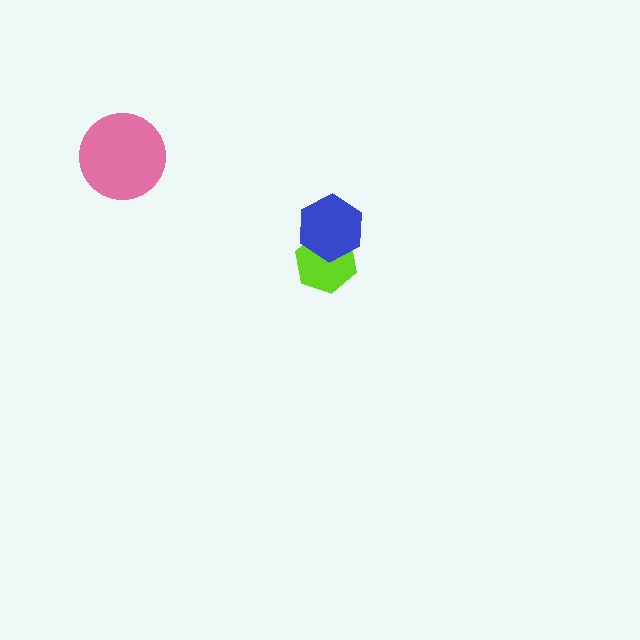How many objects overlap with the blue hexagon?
1 object overlaps with the blue hexagon.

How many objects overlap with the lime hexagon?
1 object overlaps with the lime hexagon.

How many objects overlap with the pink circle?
0 objects overlap with the pink circle.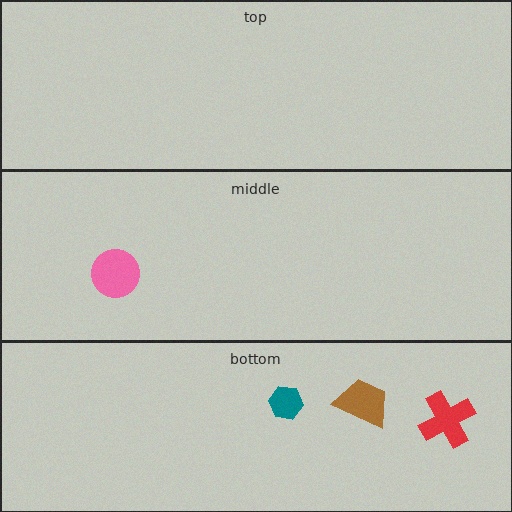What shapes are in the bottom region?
The teal hexagon, the red cross, the brown trapezoid.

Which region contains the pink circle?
The middle region.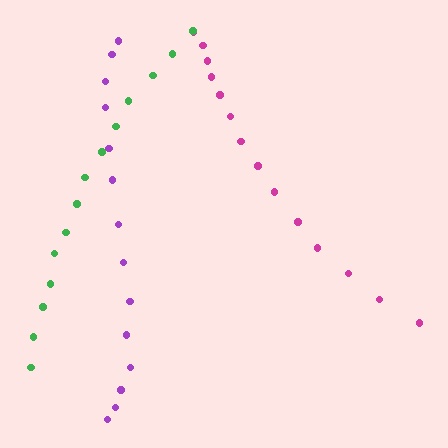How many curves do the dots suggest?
There are 3 distinct paths.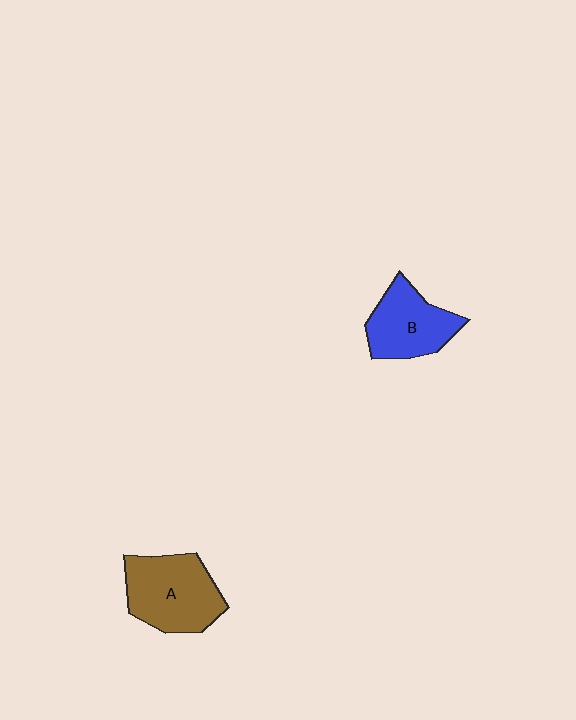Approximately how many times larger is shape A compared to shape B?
Approximately 1.2 times.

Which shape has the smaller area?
Shape B (blue).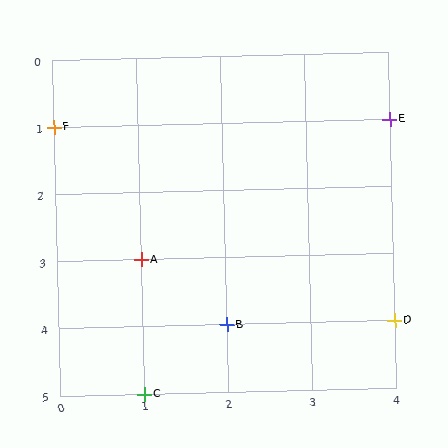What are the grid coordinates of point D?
Point D is at grid coordinates (4, 4).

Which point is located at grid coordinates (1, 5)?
Point C is at (1, 5).